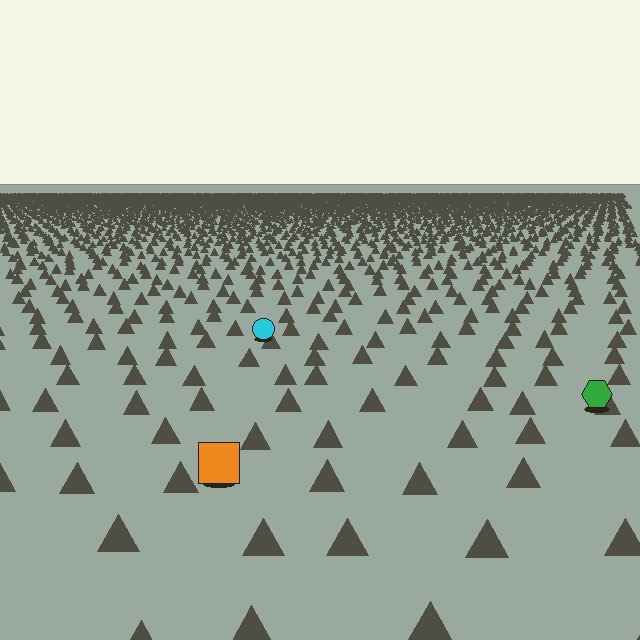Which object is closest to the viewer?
The orange square is closest. The texture marks near it are larger and more spread out.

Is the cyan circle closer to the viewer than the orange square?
No. The orange square is closer — you can tell from the texture gradient: the ground texture is coarser near it.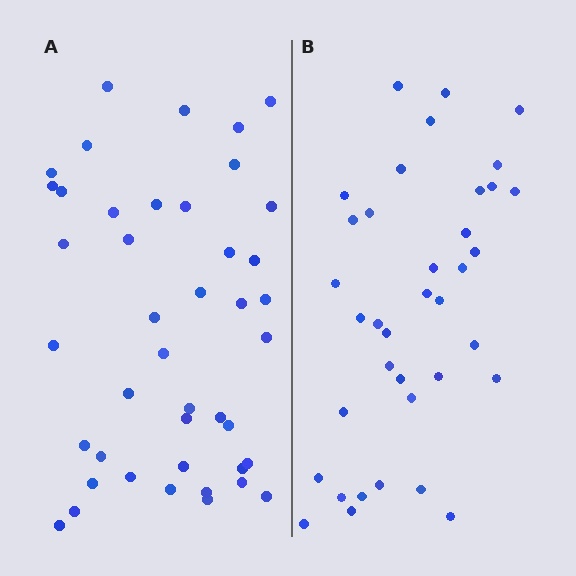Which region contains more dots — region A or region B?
Region A (the left region) has more dots.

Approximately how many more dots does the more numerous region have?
Region A has about 6 more dots than region B.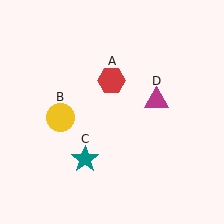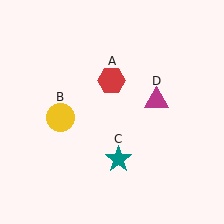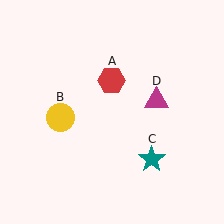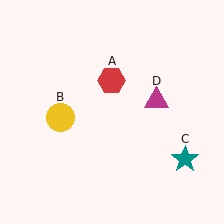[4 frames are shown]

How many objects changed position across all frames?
1 object changed position: teal star (object C).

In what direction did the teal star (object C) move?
The teal star (object C) moved right.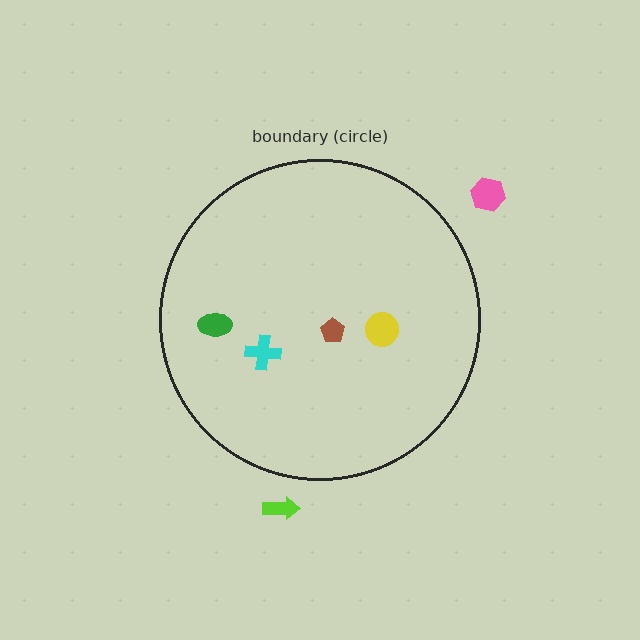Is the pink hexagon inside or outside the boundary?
Outside.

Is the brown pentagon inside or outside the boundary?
Inside.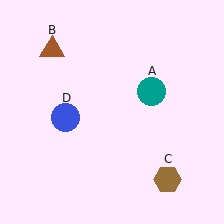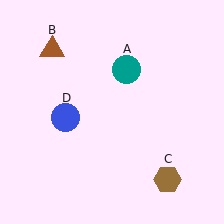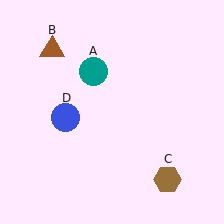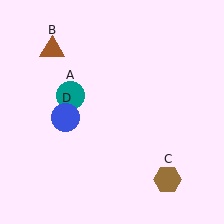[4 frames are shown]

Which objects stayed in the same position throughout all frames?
Brown triangle (object B) and brown hexagon (object C) and blue circle (object D) remained stationary.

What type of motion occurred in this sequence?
The teal circle (object A) rotated counterclockwise around the center of the scene.